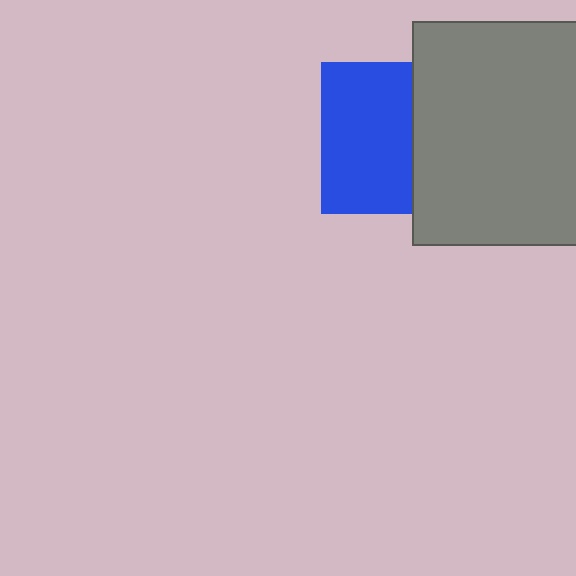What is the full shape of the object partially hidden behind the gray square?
The partially hidden object is a blue square.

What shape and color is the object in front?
The object in front is a gray square.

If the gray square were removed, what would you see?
You would see the complete blue square.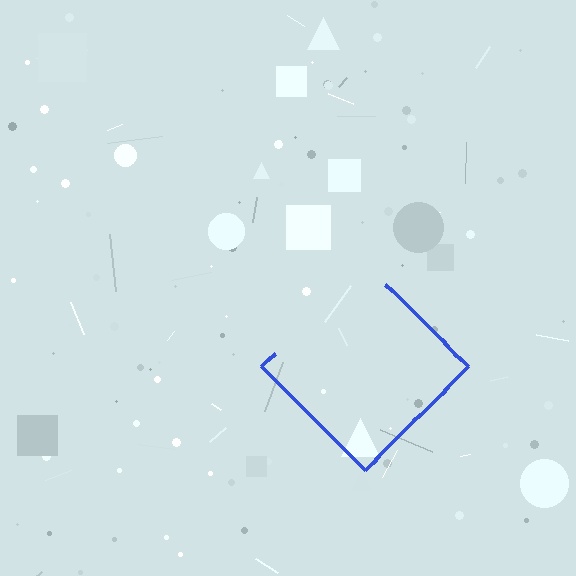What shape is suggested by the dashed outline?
The dashed outline suggests a diamond.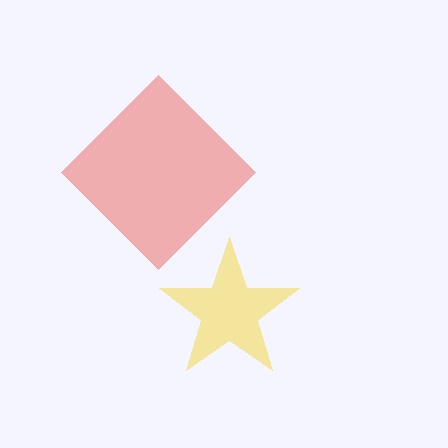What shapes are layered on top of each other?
The layered shapes are: a red diamond, a yellow star.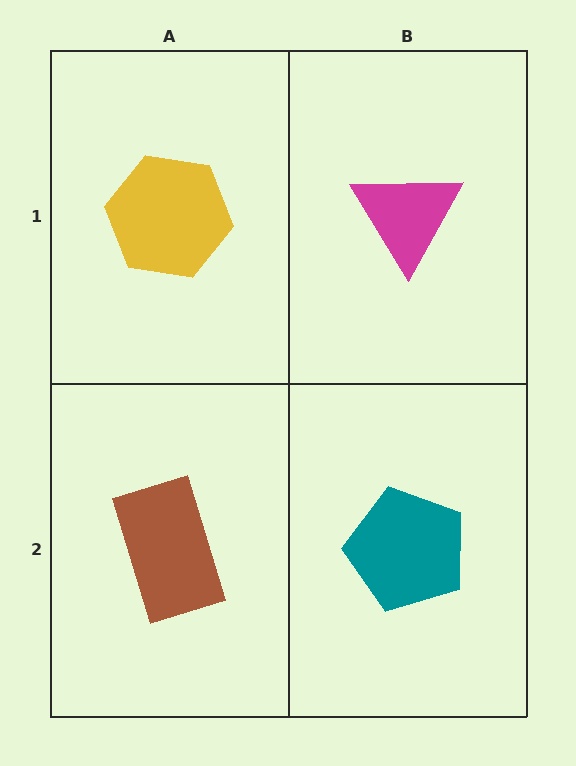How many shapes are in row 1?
2 shapes.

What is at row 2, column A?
A brown rectangle.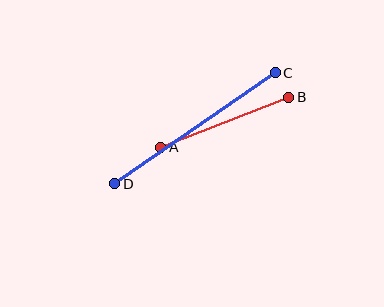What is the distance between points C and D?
The distance is approximately 195 pixels.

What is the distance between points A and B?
The distance is approximately 137 pixels.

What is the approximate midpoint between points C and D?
The midpoint is at approximately (195, 128) pixels.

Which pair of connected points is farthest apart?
Points C and D are farthest apart.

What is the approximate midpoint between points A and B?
The midpoint is at approximately (225, 122) pixels.